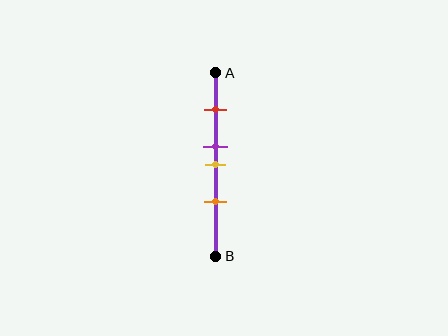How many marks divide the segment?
There are 4 marks dividing the segment.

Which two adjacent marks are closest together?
The purple and yellow marks are the closest adjacent pair.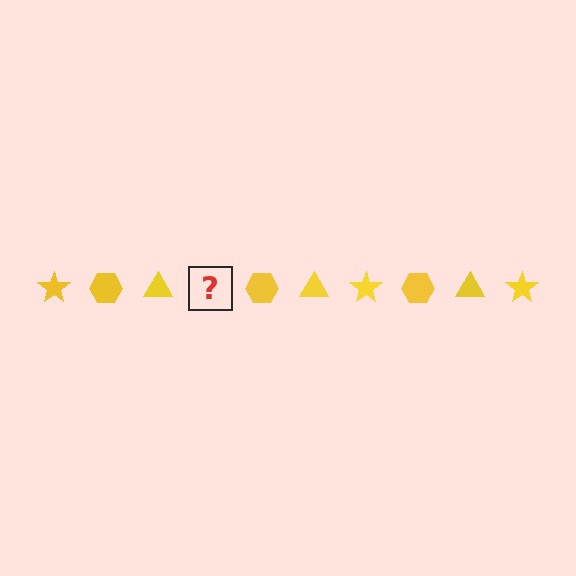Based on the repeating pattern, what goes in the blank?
The blank should be a yellow star.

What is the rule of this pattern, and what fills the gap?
The rule is that the pattern cycles through star, hexagon, triangle shapes in yellow. The gap should be filled with a yellow star.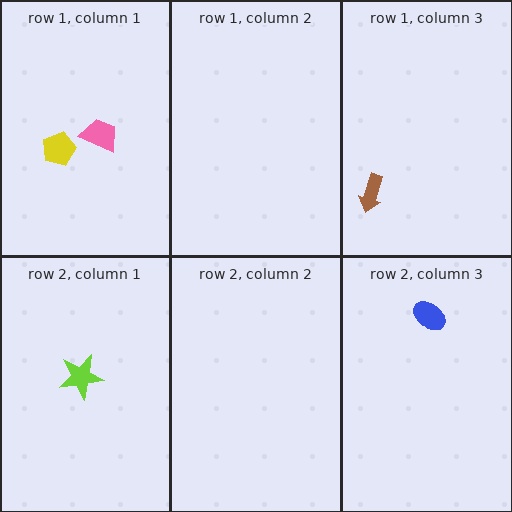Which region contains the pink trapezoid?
The row 1, column 1 region.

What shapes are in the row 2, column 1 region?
The lime star.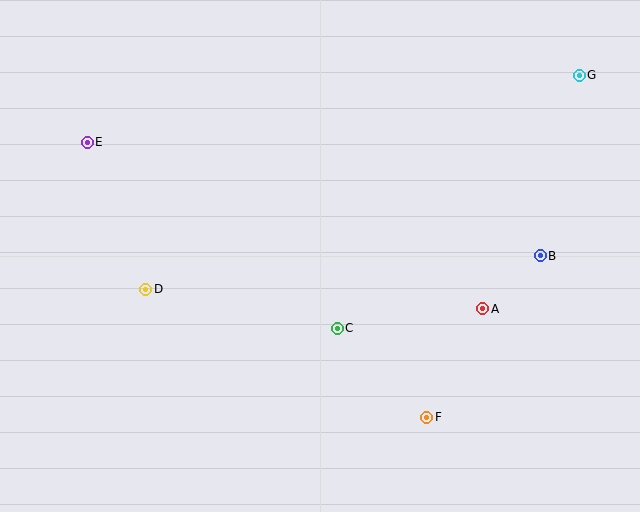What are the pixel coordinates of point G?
Point G is at (579, 75).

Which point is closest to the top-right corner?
Point G is closest to the top-right corner.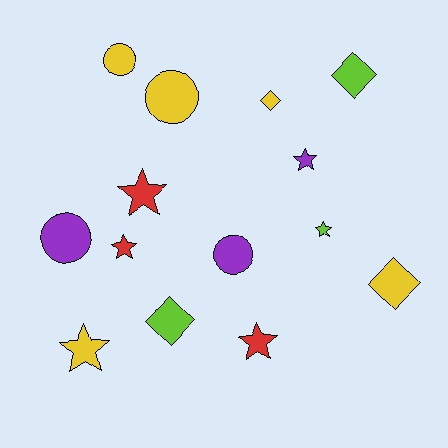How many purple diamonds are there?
There are no purple diamonds.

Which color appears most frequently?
Yellow, with 5 objects.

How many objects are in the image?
There are 14 objects.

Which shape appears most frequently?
Star, with 6 objects.